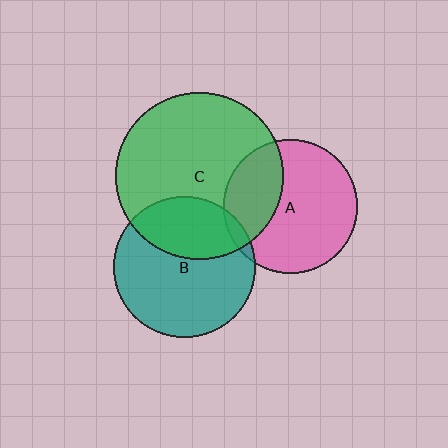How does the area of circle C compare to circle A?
Approximately 1.6 times.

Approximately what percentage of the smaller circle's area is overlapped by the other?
Approximately 5%.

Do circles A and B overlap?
Yes.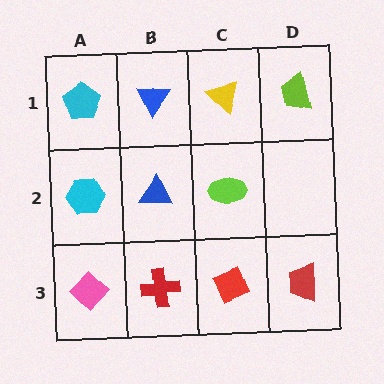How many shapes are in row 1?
4 shapes.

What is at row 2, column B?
A blue triangle.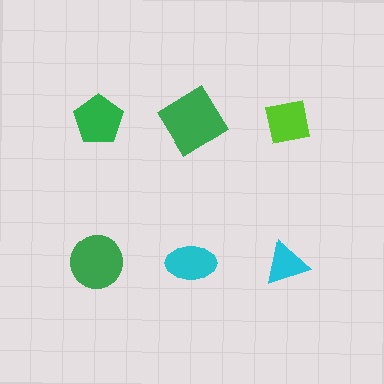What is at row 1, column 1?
A green pentagon.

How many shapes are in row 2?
3 shapes.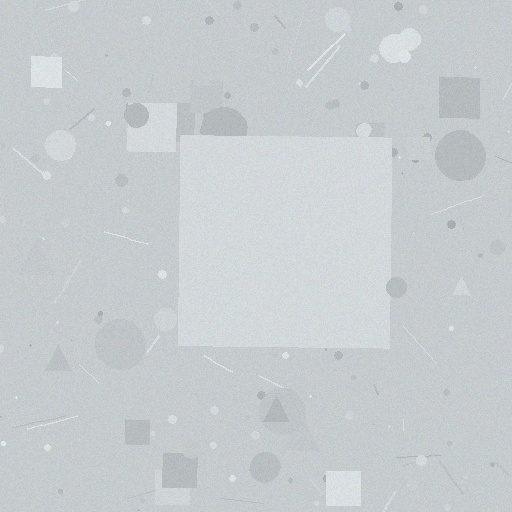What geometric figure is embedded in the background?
A square is embedded in the background.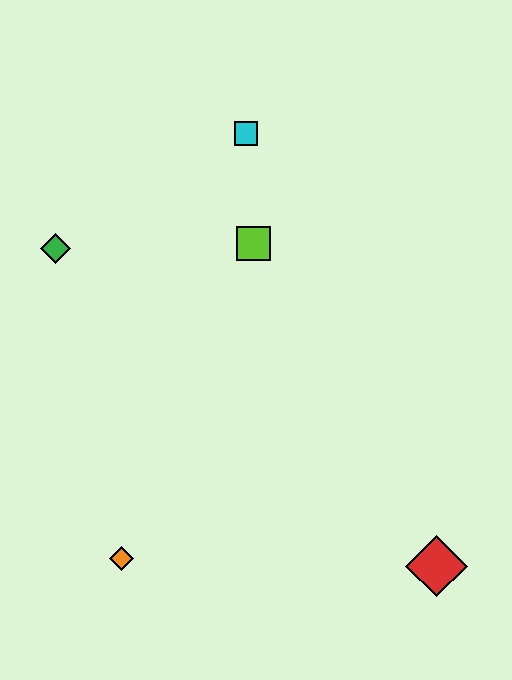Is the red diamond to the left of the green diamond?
No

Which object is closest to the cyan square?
The lime square is closest to the cyan square.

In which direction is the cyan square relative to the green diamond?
The cyan square is to the right of the green diamond.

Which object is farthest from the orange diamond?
The cyan square is farthest from the orange diamond.